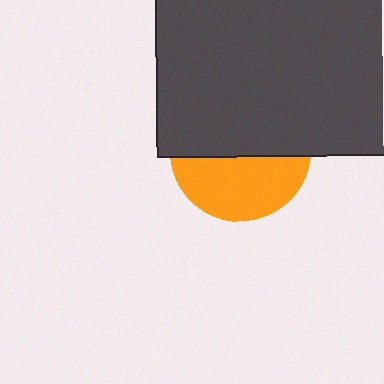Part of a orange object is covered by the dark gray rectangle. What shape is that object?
It is a circle.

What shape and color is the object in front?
The object in front is a dark gray rectangle.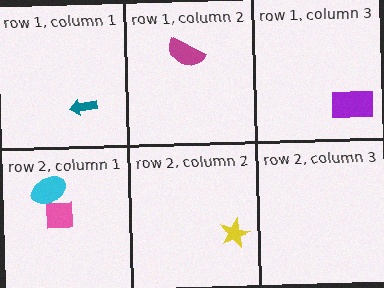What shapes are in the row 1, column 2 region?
The magenta semicircle.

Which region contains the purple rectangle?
The row 1, column 3 region.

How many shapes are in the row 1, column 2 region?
1.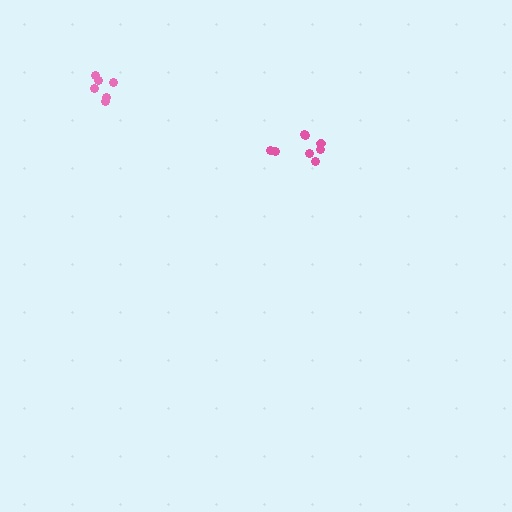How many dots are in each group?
Group 1: 8 dots, Group 2: 7 dots (15 total).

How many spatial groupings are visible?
There are 2 spatial groupings.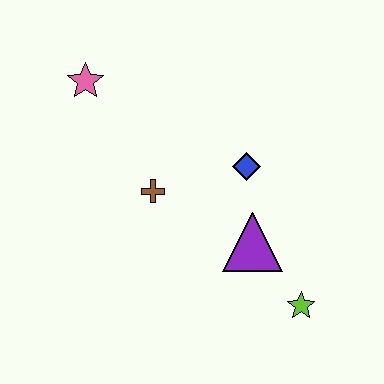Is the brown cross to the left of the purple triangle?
Yes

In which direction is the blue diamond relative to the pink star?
The blue diamond is to the right of the pink star.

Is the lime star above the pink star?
No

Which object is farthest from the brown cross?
The lime star is farthest from the brown cross.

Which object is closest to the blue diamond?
The purple triangle is closest to the blue diamond.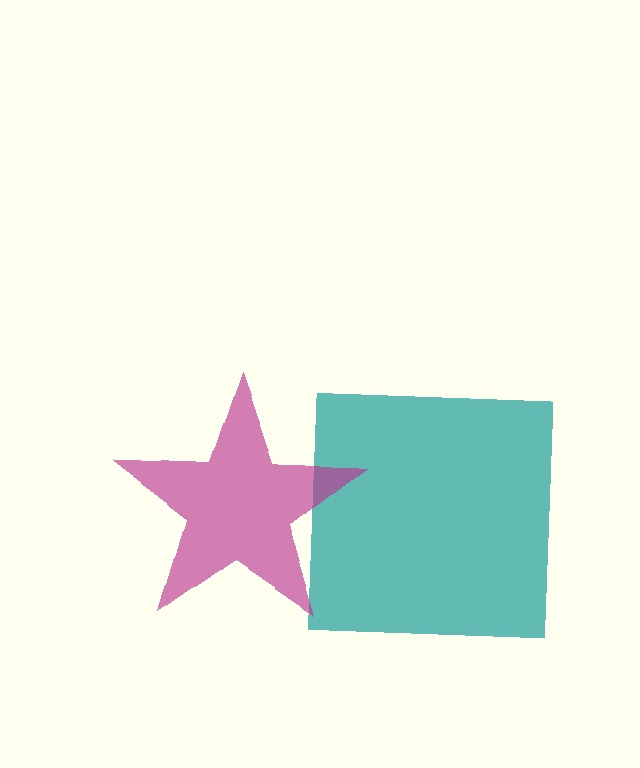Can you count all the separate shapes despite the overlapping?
Yes, there are 2 separate shapes.